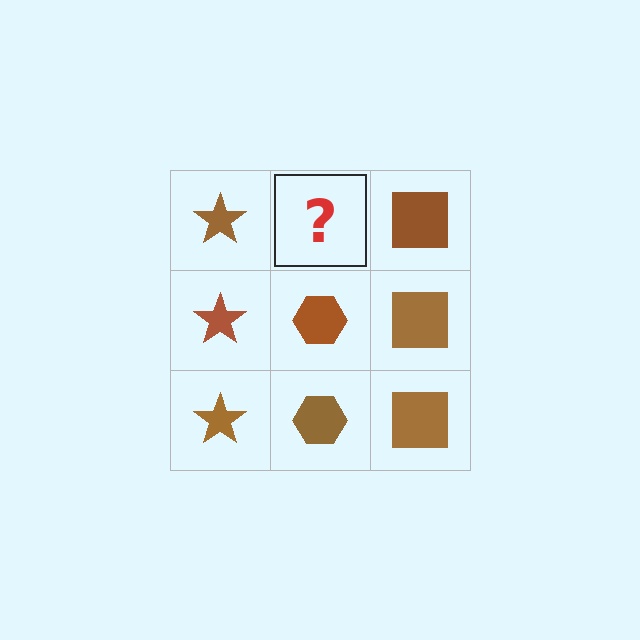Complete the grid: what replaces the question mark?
The question mark should be replaced with a brown hexagon.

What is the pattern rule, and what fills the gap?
The rule is that each column has a consistent shape. The gap should be filled with a brown hexagon.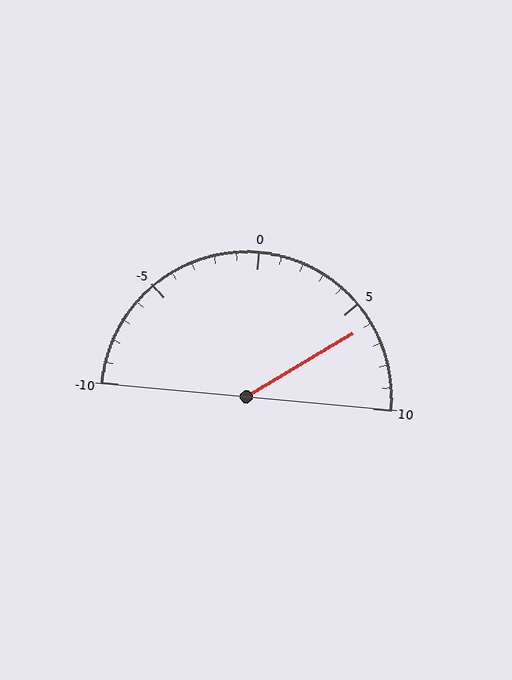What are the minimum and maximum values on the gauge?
The gauge ranges from -10 to 10.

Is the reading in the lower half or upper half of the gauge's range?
The reading is in the upper half of the range (-10 to 10).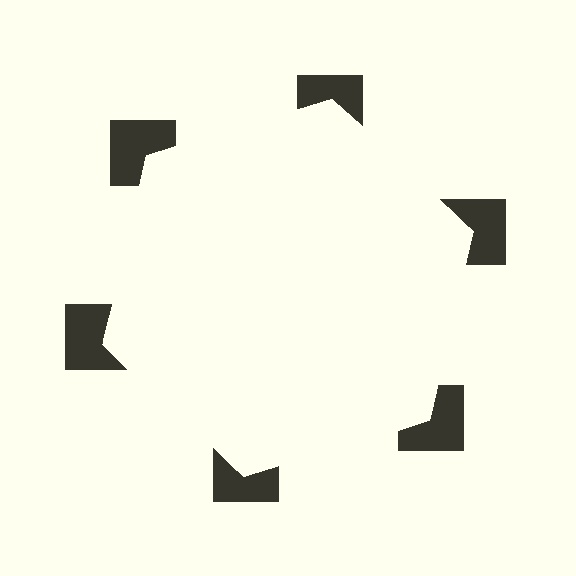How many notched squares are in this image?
There are 6 — one at each vertex of the illusory hexagon.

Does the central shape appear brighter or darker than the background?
It typically appears slightly brighter than the background, even though no actual brightness change is drawn.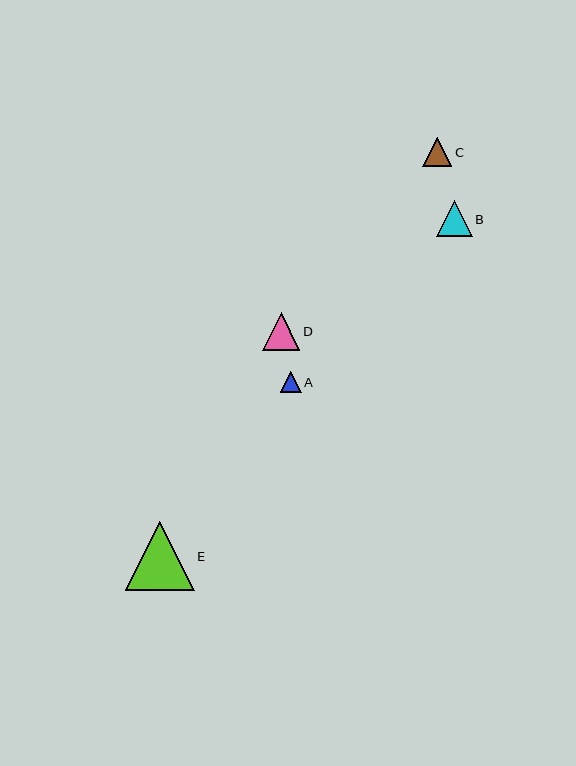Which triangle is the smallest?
Triangle A is the smallest with a size of approximately 21 pixels.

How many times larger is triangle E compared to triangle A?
Triangle E is approximately 3.3 times the size of triangle A.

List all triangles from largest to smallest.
From largest to smallest: E, D, B, C, A.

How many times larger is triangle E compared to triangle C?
Triangle E is approximately 2.4 times the size of triangle C.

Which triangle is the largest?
Triangle E is the largest with a size of approximately 69 pixels.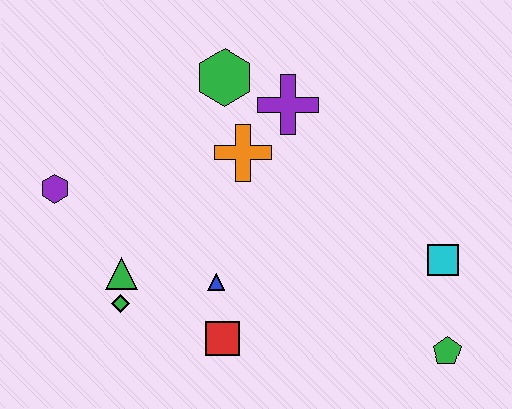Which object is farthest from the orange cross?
The green pentagon is farthest from the orange cross.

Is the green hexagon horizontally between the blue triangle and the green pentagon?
Yes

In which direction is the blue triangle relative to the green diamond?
The blue triangle is to the right of the green diamond.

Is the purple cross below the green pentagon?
No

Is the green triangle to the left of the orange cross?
Yes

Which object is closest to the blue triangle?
The red square is closest to the blue triangle.